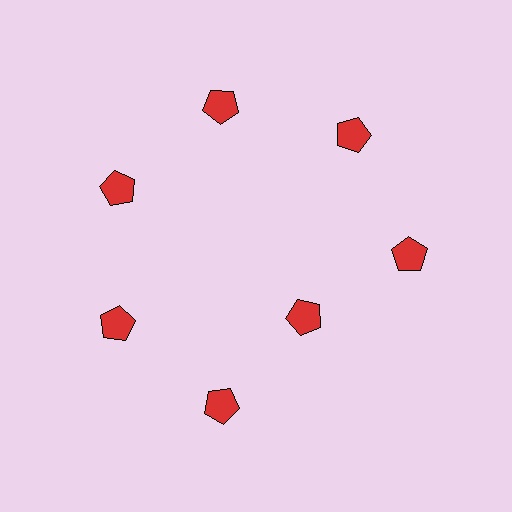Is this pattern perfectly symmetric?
No. The 7 red pentagons are arranged in a ring, but one element near the 5 o'clock position is pulled inward toward the center, breaking the 7-fold rotational symmetry.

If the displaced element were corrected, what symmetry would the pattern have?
It would have 7-fold rotational symmetry — the pattern would map onto itself every 51 degrees.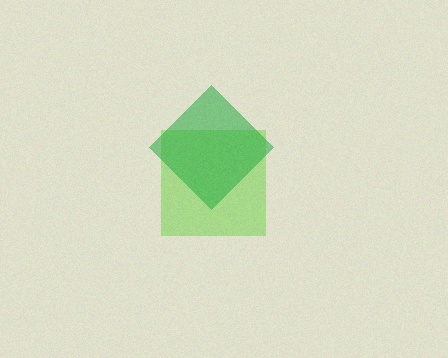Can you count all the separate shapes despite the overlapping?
Yes, there are 2 separate shapes.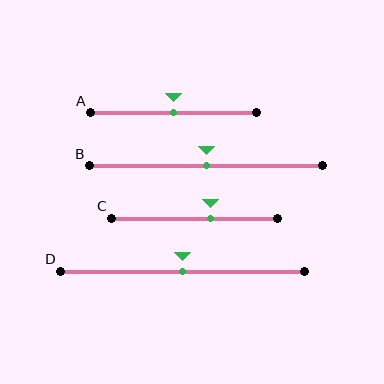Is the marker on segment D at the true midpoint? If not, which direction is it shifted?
Yes, the marker on segment D is at the true midpoint.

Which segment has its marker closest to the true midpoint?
Segment A has its marker closest to the true midpoint.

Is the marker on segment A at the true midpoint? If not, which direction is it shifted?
Yes, the marker on segment A is at the true midpoint.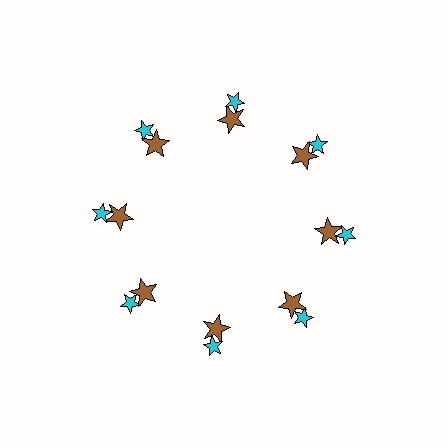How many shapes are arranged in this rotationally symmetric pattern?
There are 16 shapes, arranged in 8 groups of 2.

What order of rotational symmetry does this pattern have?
This pattern has 8-fold rotational symmetry.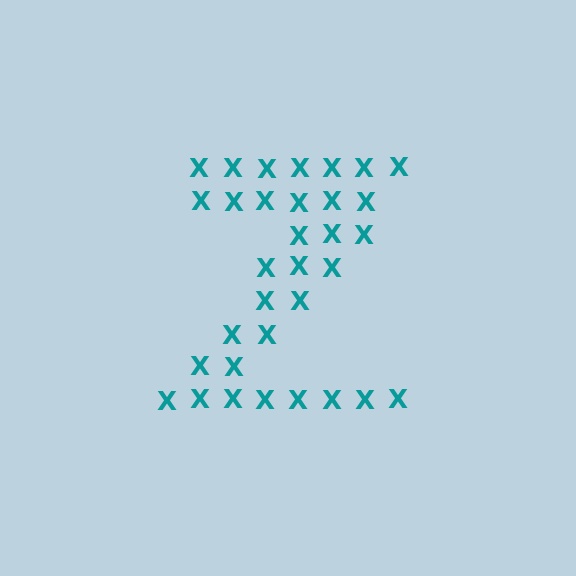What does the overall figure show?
The overall figure shows the letter Z.